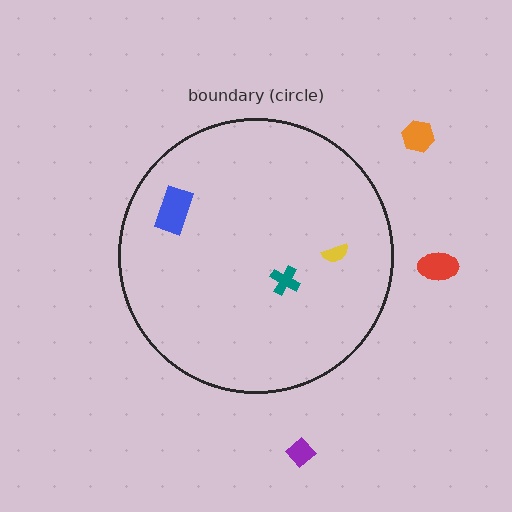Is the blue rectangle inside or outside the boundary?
Inside.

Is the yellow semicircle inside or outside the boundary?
Inside.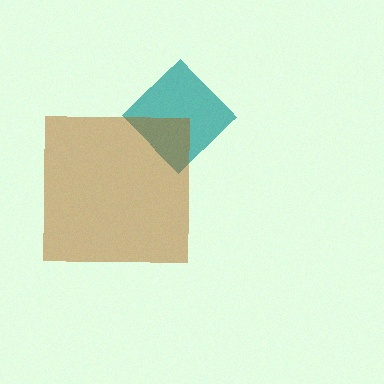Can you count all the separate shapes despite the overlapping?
Yes, there are 2 separate shapes.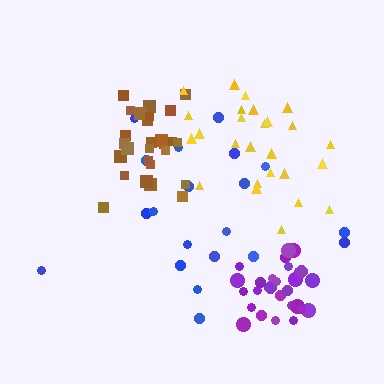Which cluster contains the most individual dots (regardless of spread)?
Brown (27).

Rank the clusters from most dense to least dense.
purple, brown, yellow, blue.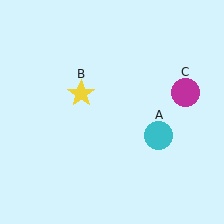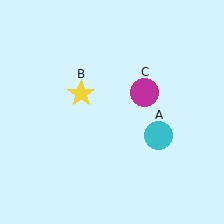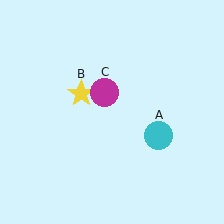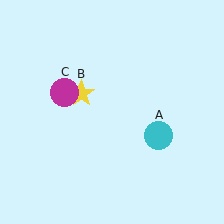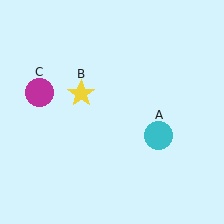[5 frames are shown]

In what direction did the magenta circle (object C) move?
The magenta circle (object C) moved left.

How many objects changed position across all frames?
1 object changed position: magenta circle (object C).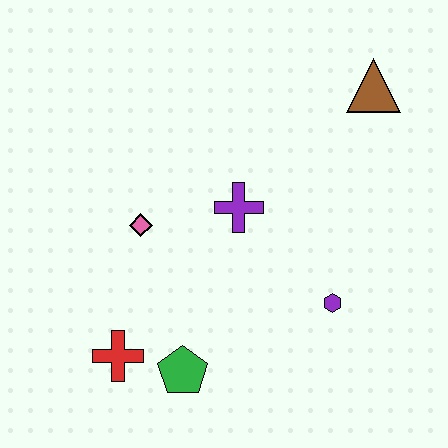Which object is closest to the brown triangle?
The purple cross is closest to the brown triangle.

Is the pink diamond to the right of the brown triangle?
No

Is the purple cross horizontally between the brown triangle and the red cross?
Yes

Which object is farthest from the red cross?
The brown triangle is farthest from the red cross.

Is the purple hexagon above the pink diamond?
No